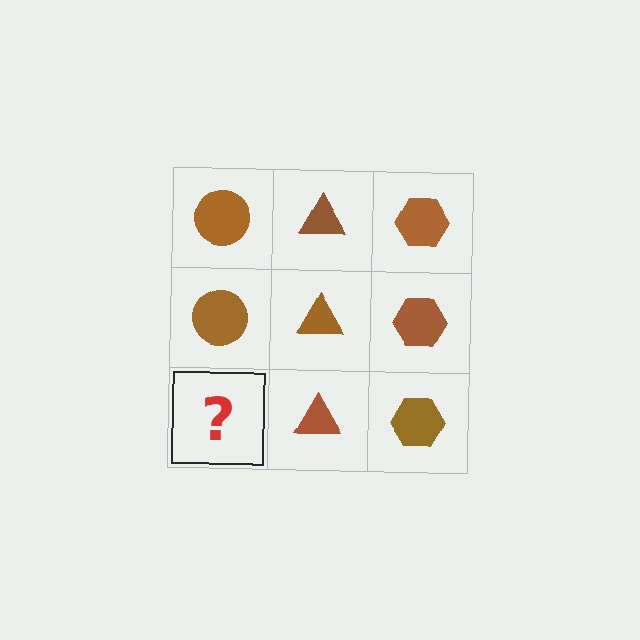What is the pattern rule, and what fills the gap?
The rule is that each column has a consistent shape. The gap should be filled with a brown circle.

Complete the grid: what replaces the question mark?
The question mark should be replaced with a brown circle.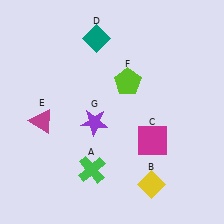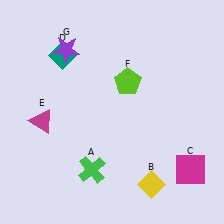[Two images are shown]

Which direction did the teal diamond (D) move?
The teal diamond (D) moved left.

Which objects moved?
The objects that moved are: the magenta square (C), the teal diamond (D), the purple star (G).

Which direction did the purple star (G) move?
The purple star (G) moved up.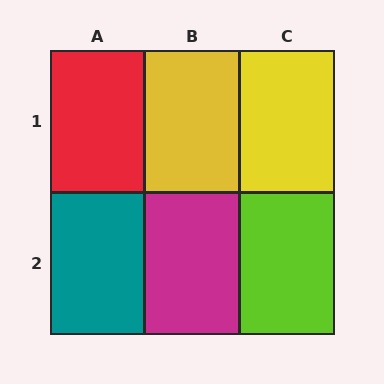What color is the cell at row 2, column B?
Magenta.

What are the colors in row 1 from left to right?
Red, yellow, yellow.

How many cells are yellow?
2 cells are yellow.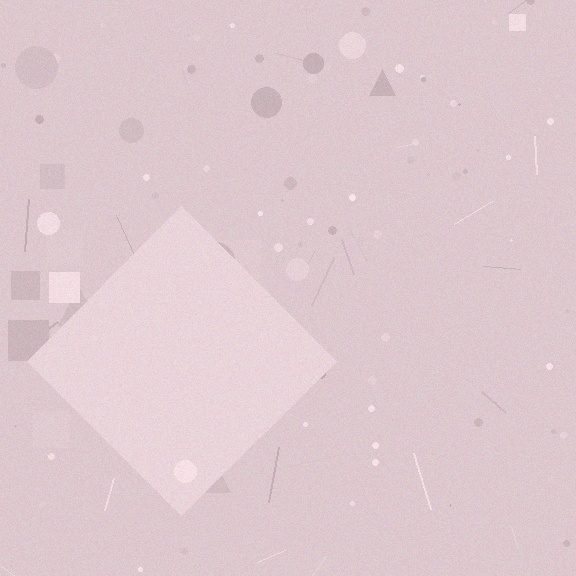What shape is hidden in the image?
A diamond is hidden in the image.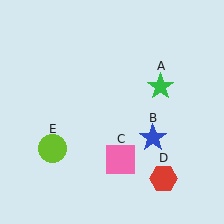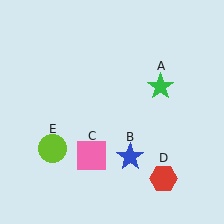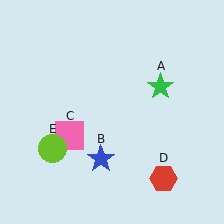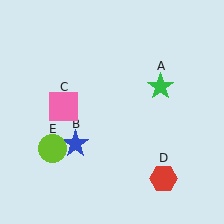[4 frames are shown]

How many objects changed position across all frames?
2 objects changed position: blue star (object B), pink square (object C).